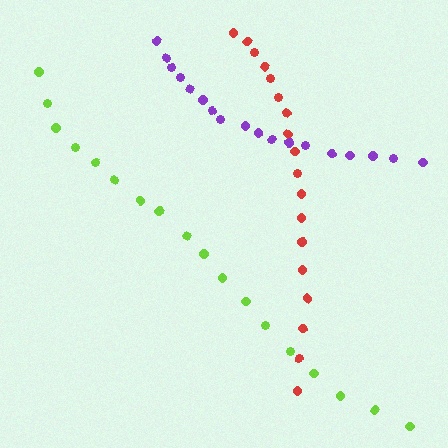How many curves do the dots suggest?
There are 3 distinct paths.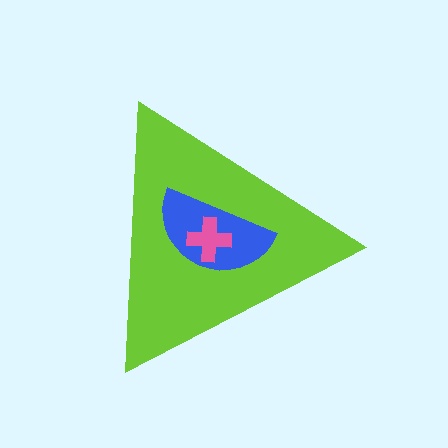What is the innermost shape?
The pink cross.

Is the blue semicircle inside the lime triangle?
Yes.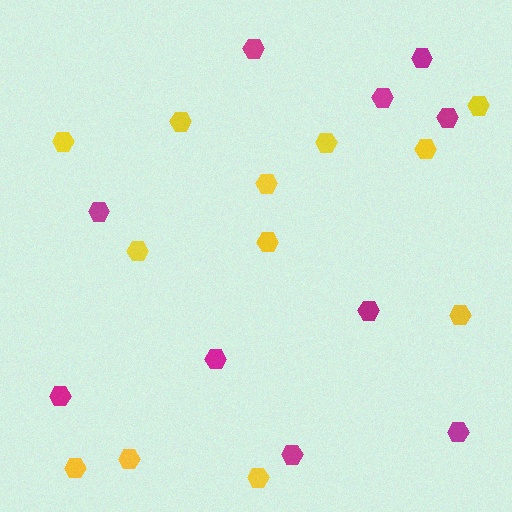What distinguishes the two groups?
There are 2 groups: one group of yellow hexagons (12) and one group of magenta hexagons (10).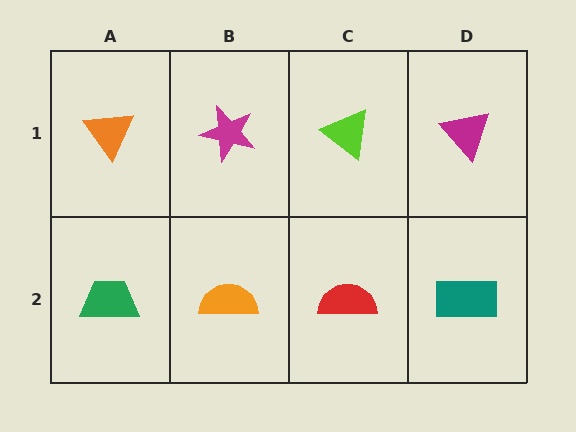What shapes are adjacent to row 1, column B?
An orange semicircle (row 2, column B), an orange triangle (row 1, column A), a lime triangle (row 1, column C).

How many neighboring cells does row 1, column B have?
3.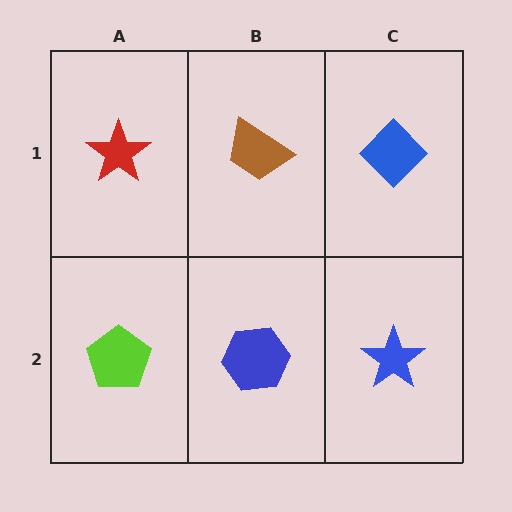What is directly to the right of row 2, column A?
A blue hexagon.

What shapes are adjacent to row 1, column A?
A lime pentagon (row 2, column A), a brown trapezoid (row 1, column B).